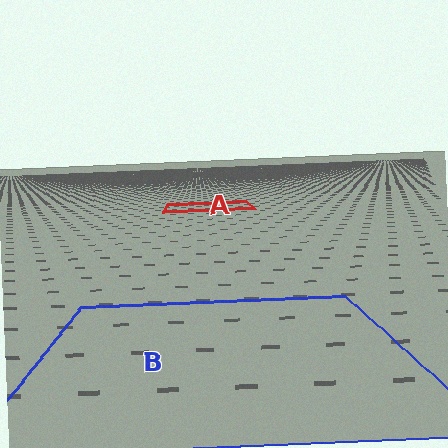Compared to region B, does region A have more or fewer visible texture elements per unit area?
Region A has more texture elements per unit area — they are packed more densely because it is farther away.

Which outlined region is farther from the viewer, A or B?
Region A is farther from the viewer — the texture elements inside it appear smaller and more densely packed.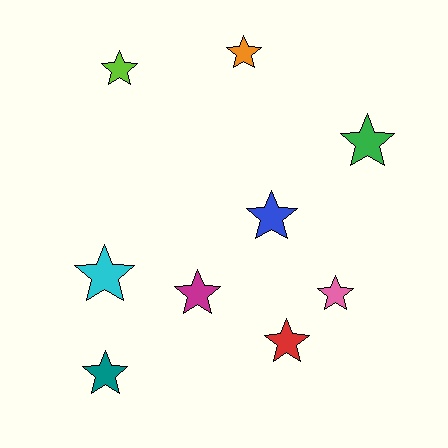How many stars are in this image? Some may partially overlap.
There are 9 stars.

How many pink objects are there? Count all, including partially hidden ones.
There is 1 pink object.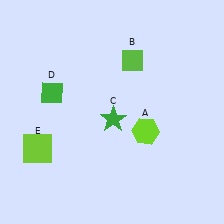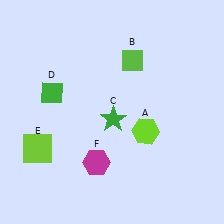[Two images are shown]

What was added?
A magenta hexagon (F) was added in Image 2.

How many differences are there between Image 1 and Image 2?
There is 1 difference between the two images.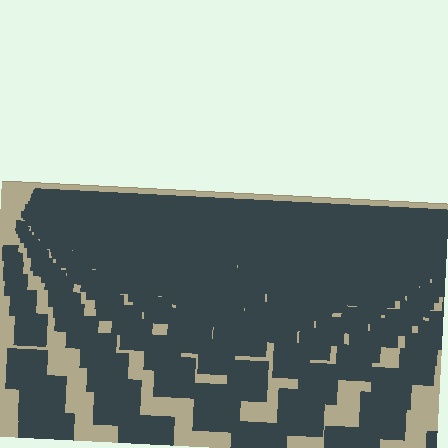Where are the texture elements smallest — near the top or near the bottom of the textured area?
Near the top.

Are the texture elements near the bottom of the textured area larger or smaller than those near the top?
Larger. Near the bottom, elements are closer to the viewer and appear at a bigger on-screen size.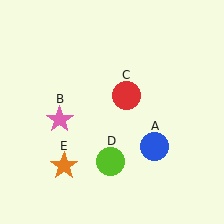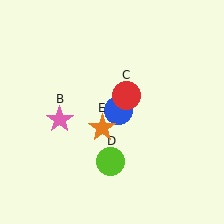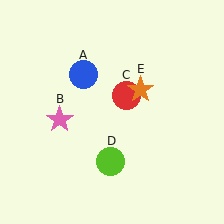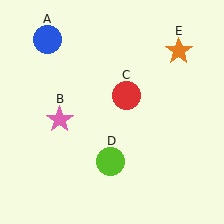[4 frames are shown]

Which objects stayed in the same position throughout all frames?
Pink star (object B) and red circle (object C) and lime circle (object D) remained stationary.